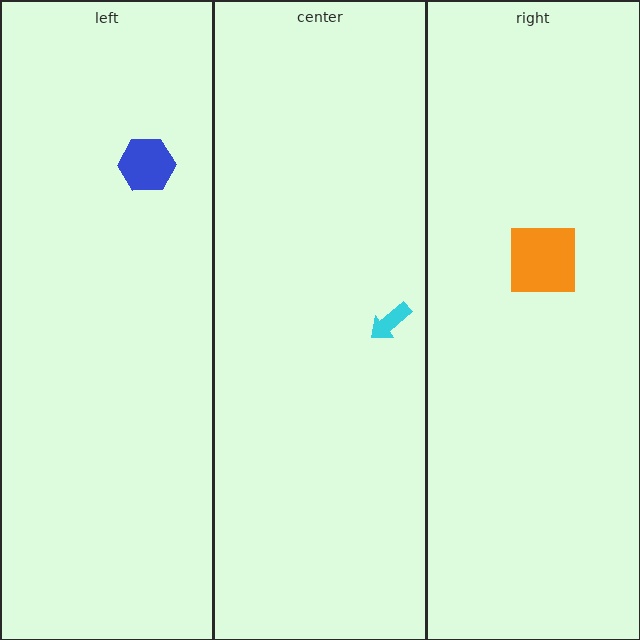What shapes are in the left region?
The blue hexagon.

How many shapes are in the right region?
1.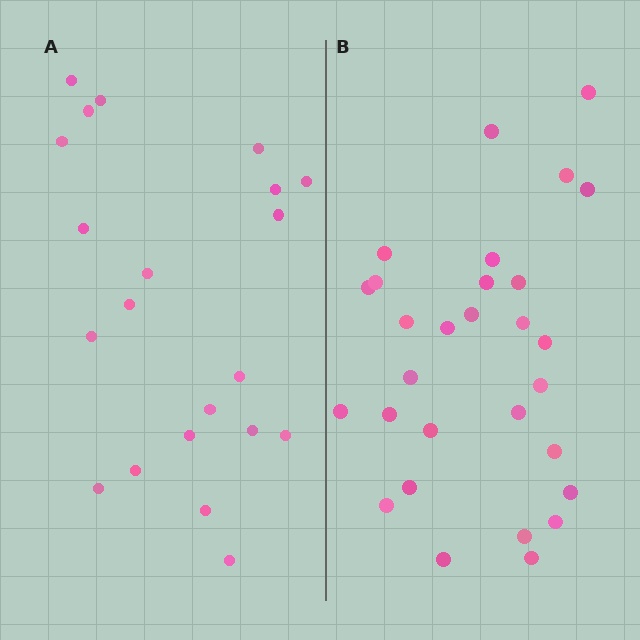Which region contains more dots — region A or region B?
Region B (the right region) has more dots.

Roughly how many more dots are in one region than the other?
Region B has roughly 8 or so more dots than region A.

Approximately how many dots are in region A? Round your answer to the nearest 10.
About 20 dots. (The exact count is 21, which rounds to 20.)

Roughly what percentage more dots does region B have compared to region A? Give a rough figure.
About 40% more.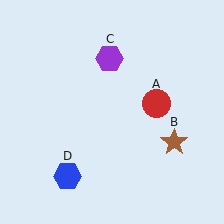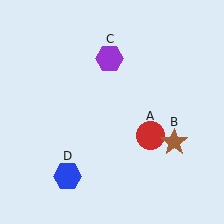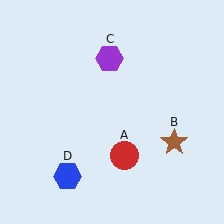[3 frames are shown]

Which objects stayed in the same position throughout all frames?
Brown star (object B) and purple hexagon (object C) and blue hexagon (object D) remained stationary.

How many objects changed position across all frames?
1 object changed position: red circle (object A).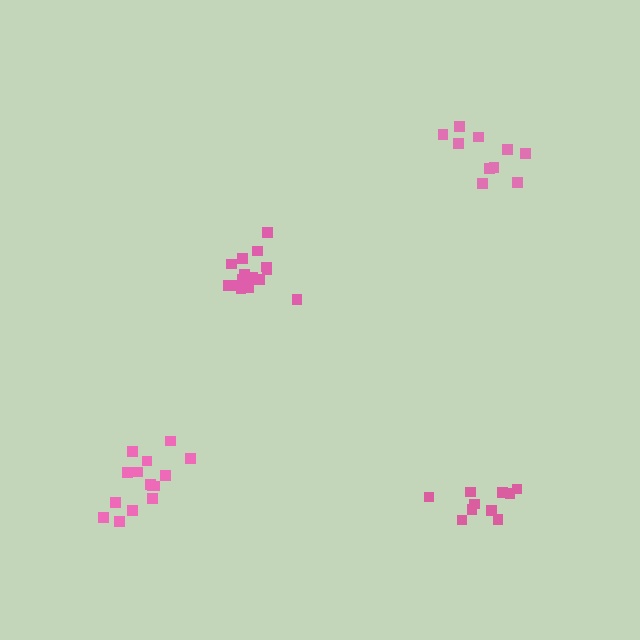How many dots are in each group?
Group 1: 15 dots, Group 2: 10 dots, Group 3: 15 dots, Group 4: 10 dots (50 total).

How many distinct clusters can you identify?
There are 4 distinct clusters.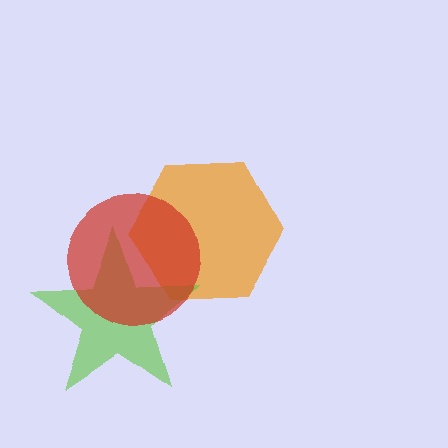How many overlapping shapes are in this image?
There are 3 overlapping shapes in the image.